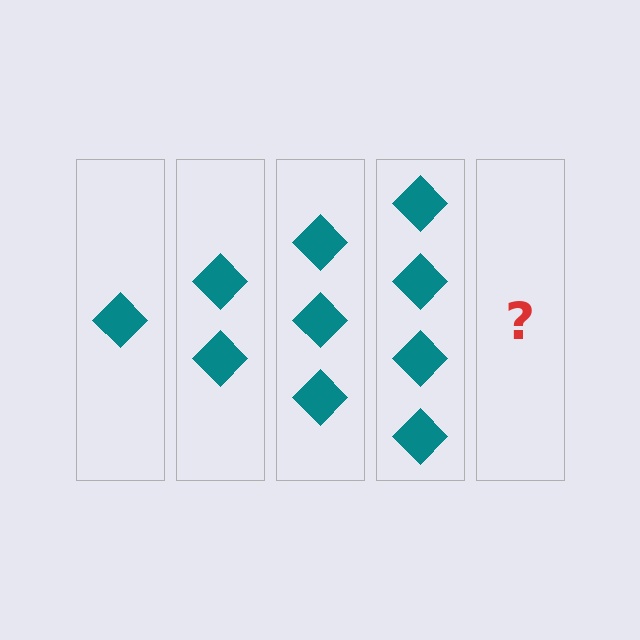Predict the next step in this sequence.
The next step is 5 diamonds.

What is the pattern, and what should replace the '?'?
The pattern is that each step adds one more diamond. The '?' should be 5 diamonds.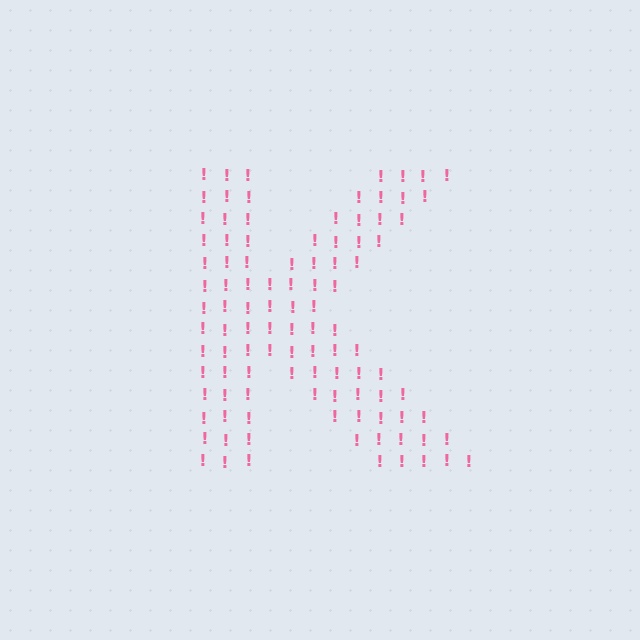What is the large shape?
The large shape is the letter K.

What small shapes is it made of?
It is made of small exclamation marks.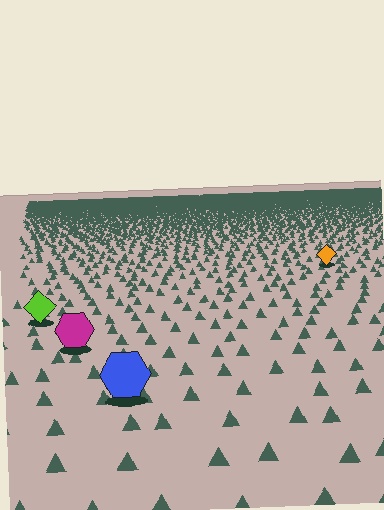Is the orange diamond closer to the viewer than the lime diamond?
No. The lime diamond is closer — you can tell from the texture gradient: the ground texture is coarser near it.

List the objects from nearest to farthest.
From nearest to farthest: the blue hexagon, the magenta hexagon, the lime diamond, the orange diamond.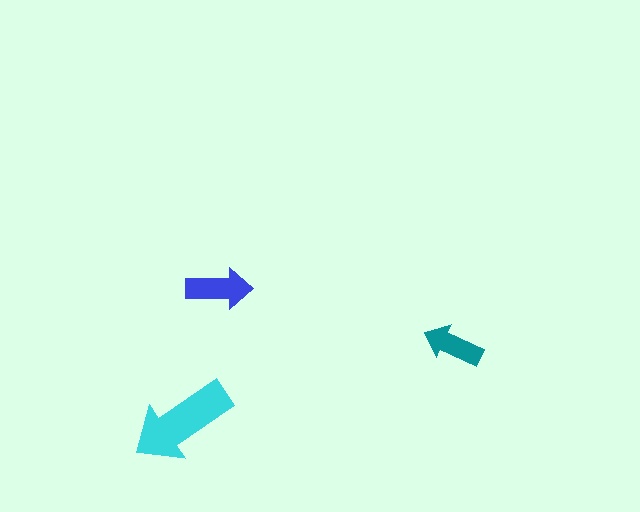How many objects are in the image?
There are 3 objects in the image.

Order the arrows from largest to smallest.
the cyan one, the blue one, the teal one.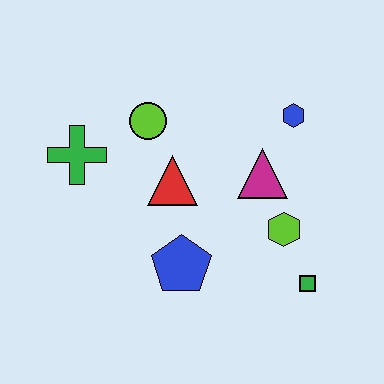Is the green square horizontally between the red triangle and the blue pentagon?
No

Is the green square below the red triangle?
Yes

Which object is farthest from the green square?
The green cross is farthest from the green square.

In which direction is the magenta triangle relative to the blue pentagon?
The magenta triangle is above the blue pentagon.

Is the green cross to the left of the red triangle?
Yes